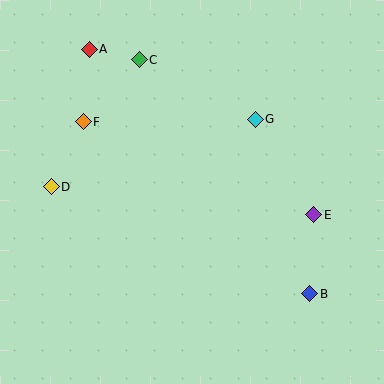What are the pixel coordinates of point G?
Point G is at (255, 119).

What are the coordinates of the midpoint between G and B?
The midpoint between G and B is at (283, 206).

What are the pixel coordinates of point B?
Point B is at (310, 294).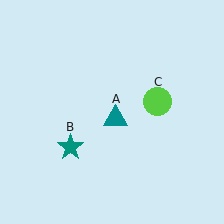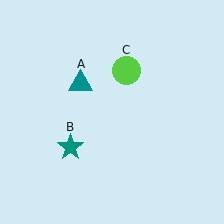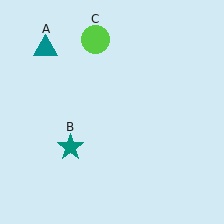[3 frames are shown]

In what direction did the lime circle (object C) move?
The lime circle (object C) moved up and to the left.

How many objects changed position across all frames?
2 objects changed position: teal triangle (object A), lime circle (object C).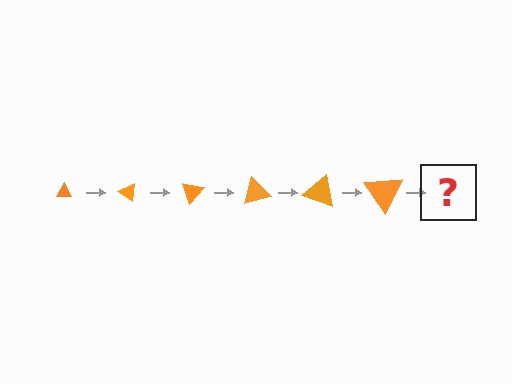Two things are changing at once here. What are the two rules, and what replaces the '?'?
The two rules are that the triangle grows larger each step and it rotates 35 degrees each step. The '?' should be a triangle, larger than the previous one and rotated 210 degrees from the start.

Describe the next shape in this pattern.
It should be a triangle, larger than the previous one and rotated 210 degrees from the start.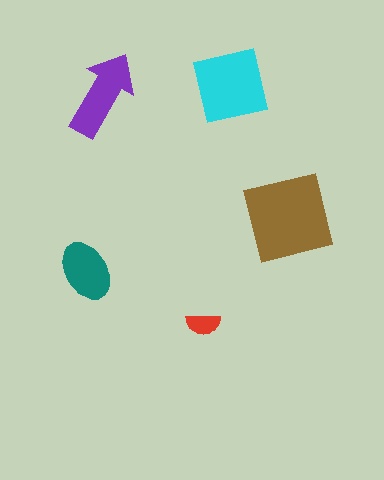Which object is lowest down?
The red semicircle is bottommost.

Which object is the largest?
The brown square.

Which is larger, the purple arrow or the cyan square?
The cyan square.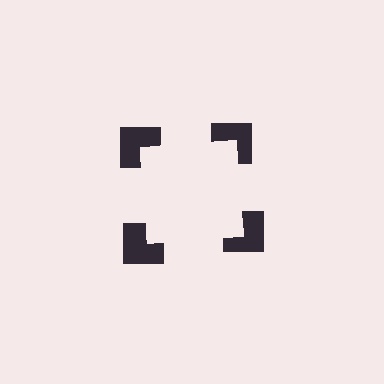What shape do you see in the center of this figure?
An illusory square — its edges are inferred from the aligned wedge cuts in the notched squares, not physically drawn.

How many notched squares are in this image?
There are 4 — one at each vertex of the illusory square.